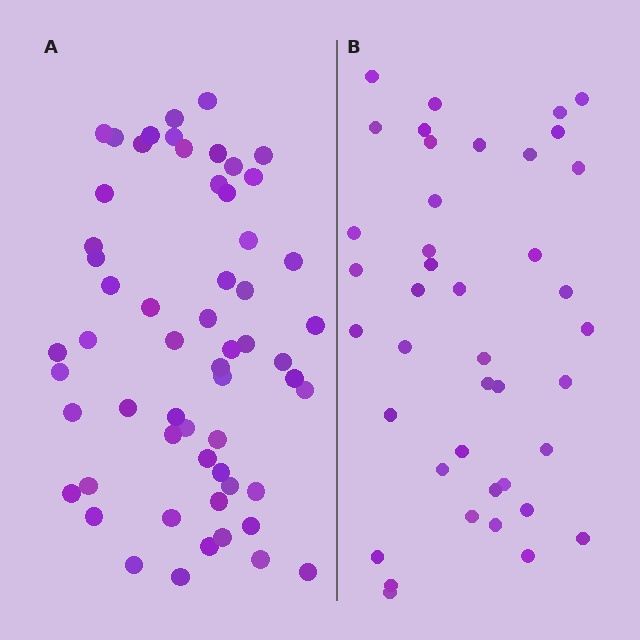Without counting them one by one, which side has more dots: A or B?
Region A (the left region) has more dots.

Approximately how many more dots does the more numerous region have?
Region A has approximately 15 more dots than region B.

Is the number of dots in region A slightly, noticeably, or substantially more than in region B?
Region A has noticeably more, but not dramatically so. The ratio is roughly 1.4 to 1.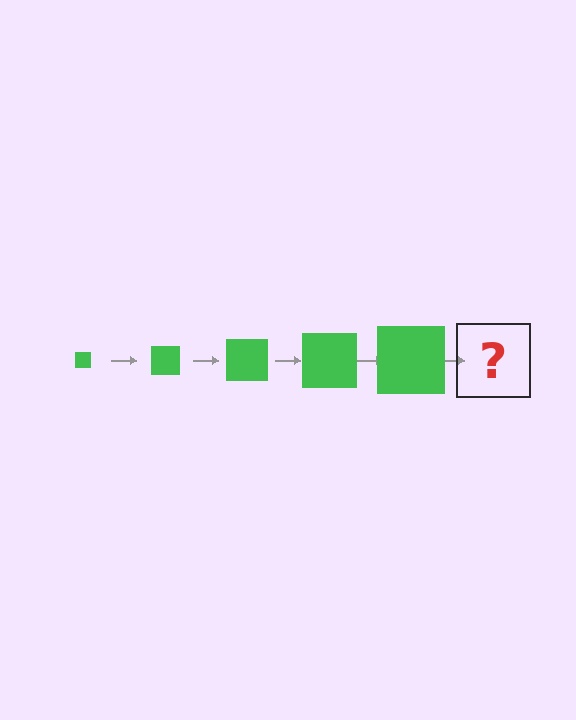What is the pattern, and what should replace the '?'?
The pattern is that the square gets progressively larger each step. The '?' should be a green square, larger than the previous one.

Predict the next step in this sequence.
The next step is a green square, larger than the previous one.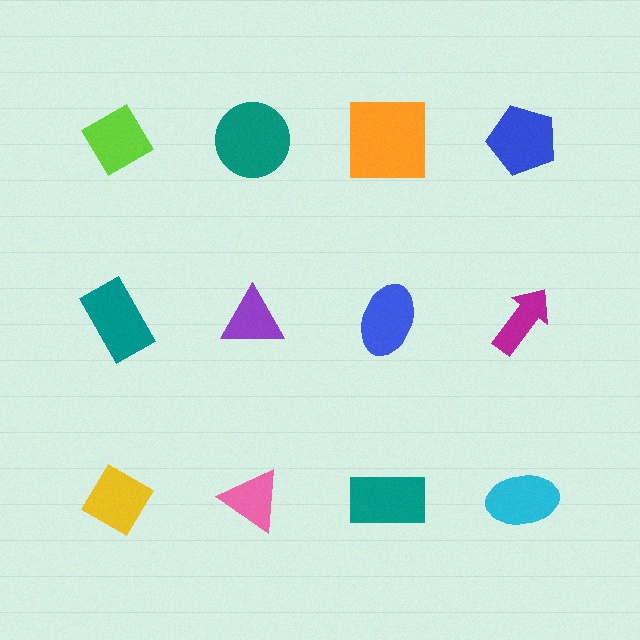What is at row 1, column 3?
An orange square.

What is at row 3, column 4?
A cyan ellipse.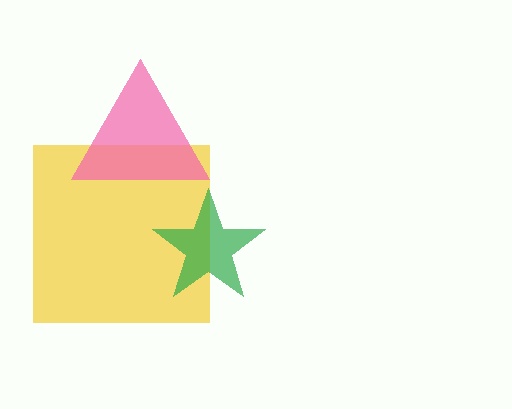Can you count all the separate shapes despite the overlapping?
Yes, there are 3 separate shapes.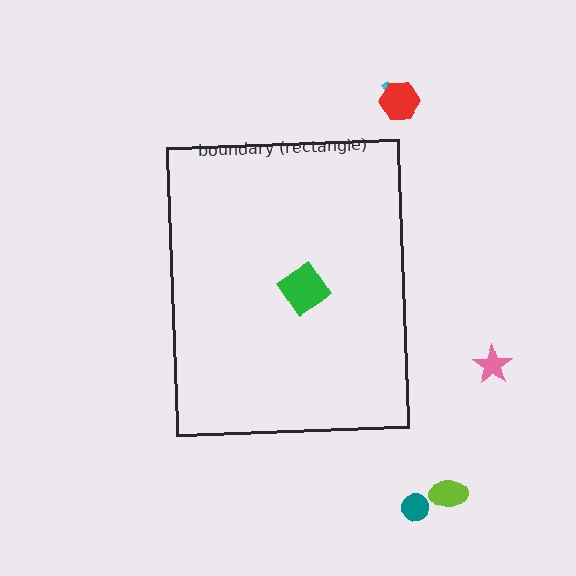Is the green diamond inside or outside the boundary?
Inside.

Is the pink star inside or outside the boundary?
Outside.